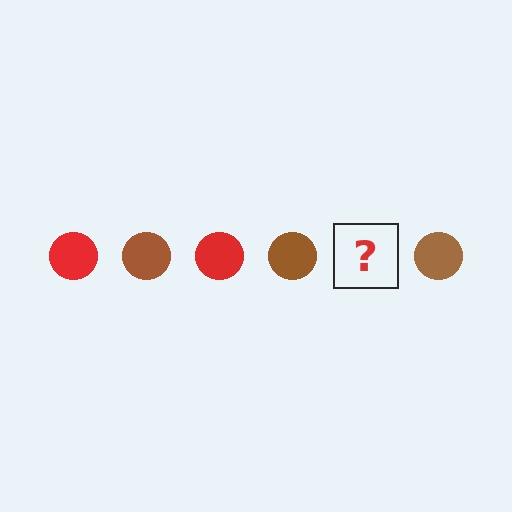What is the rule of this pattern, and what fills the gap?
The rule is that the pattern cycles through red, brown circles. The gap should be filled with a red circle.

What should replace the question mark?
The question mark should be replaced with a red circle.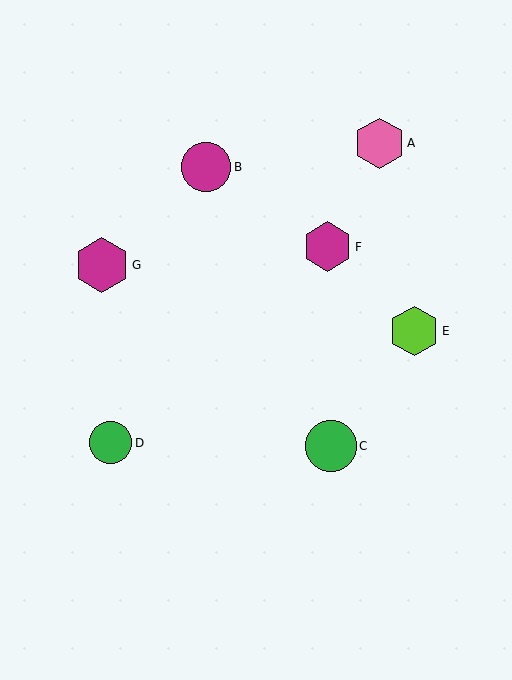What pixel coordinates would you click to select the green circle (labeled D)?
Click at (111, 443) to select the green circle D.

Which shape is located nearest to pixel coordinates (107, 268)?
The magenta hexagon (labeled G) at (102, 265) is nearest to that location.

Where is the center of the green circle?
The center of the green circle is at (331, 446).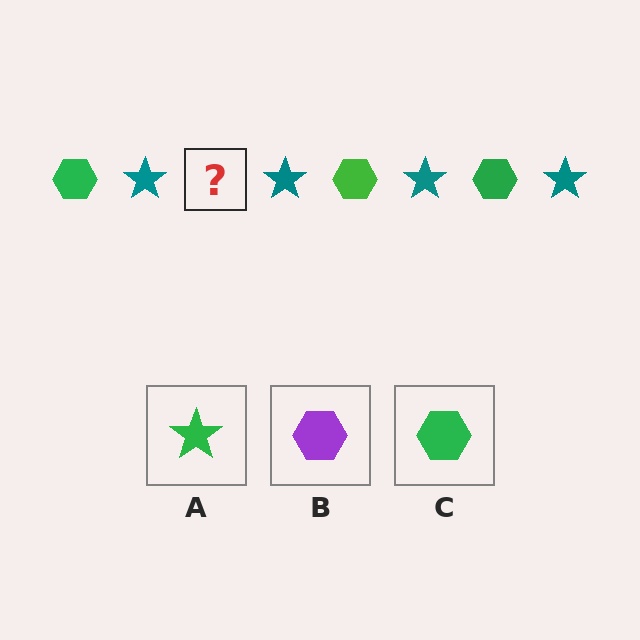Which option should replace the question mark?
Option C.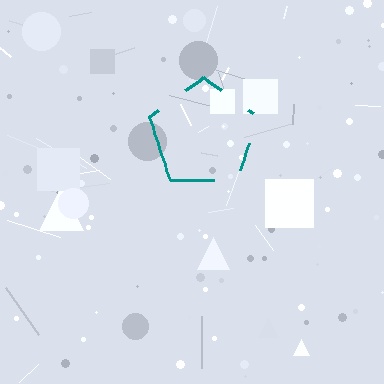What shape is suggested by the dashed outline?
The dashed outline suggests a pentagon.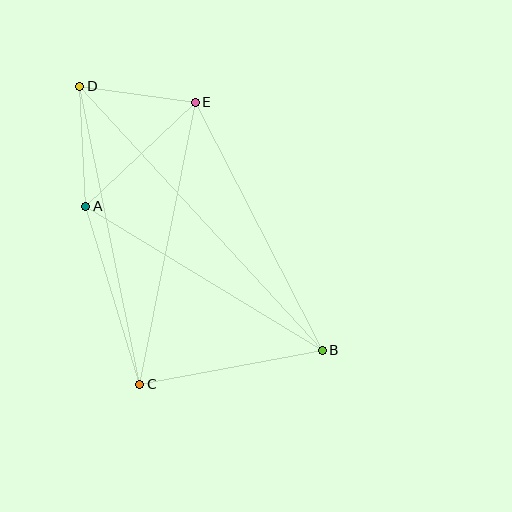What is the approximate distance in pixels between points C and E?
The distance between C and E is approximately 287 pixels.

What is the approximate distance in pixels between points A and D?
The distance between A and D is approximately 120 pixels.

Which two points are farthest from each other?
Points B and D are farthest from each other.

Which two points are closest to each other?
Points D and E are closest to each other.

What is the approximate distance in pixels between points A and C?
The distance between A and C is approximately 186 pixels.